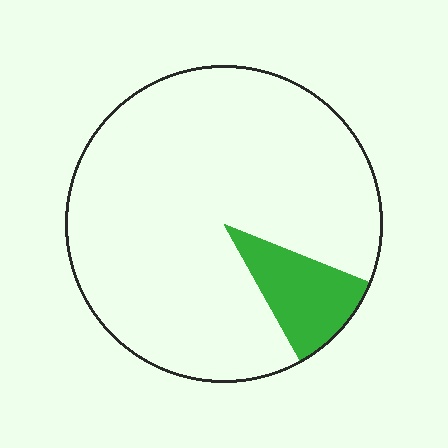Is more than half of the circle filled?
No.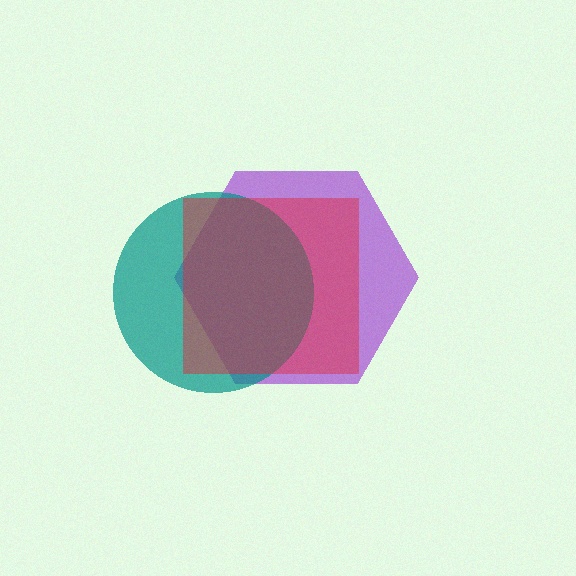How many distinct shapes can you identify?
There are 3 distinct shapes: a purple hexagon, a teal circle, a red square.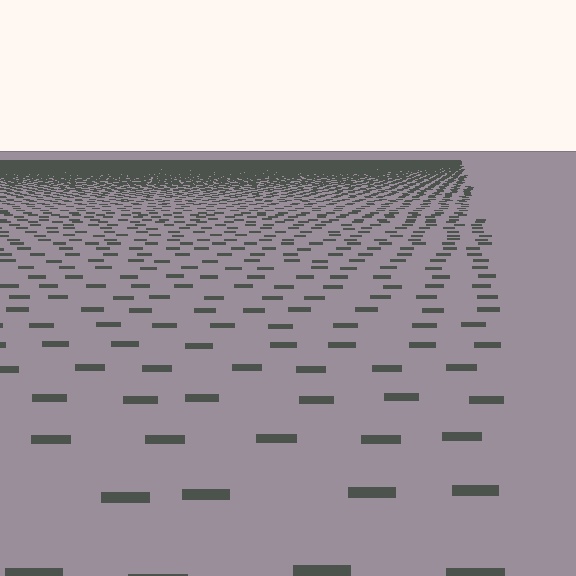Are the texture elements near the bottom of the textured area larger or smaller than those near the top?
Larger. Near the bottom, elements are closer to the viewer and appear at a bigger on-screen size.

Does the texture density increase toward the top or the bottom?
Density increases toward the top.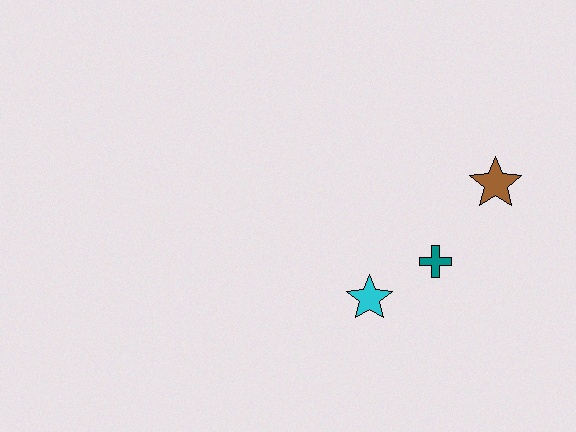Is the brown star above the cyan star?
Yes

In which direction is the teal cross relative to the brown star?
The teal cross is below the brown star.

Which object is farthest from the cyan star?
The brown star is farthest from the cyan star.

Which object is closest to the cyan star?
The teal cross is closest to the cyan star.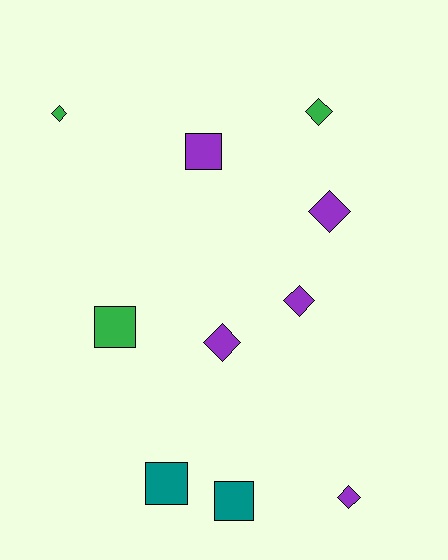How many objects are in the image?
There are 10 objects.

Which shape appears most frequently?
Diamond, with 6 objects.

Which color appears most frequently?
Purple, with 5 objects.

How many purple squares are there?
There is 1 purple square.